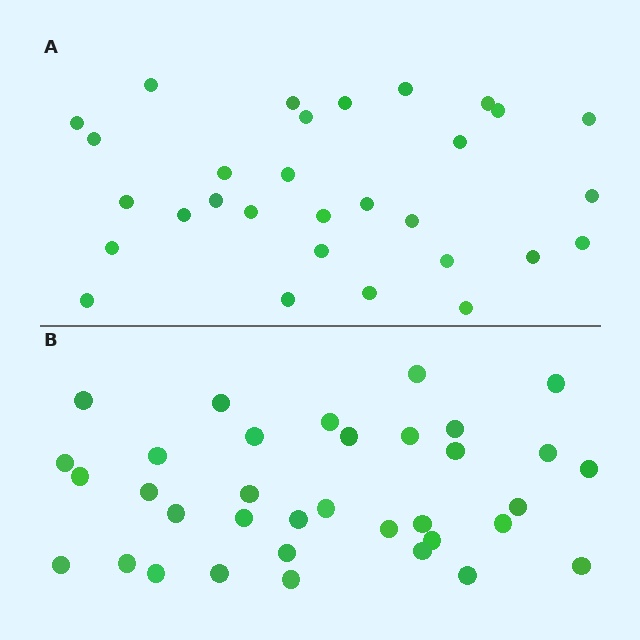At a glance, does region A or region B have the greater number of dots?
Region B (the bottom region) has more dots.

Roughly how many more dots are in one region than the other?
Region B has about 5 more dots than region A.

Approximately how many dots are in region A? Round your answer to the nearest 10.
About 30 dots.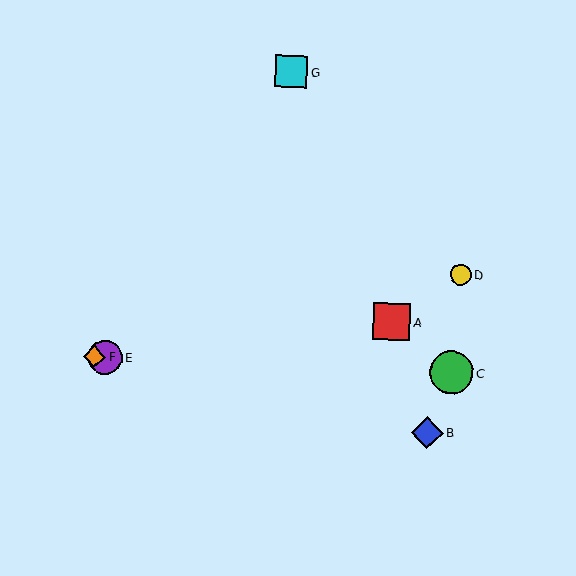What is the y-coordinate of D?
Object D is at y≈275.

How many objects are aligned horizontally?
3 objects (C, E, F) are aligned horizontally.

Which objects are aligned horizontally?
Objects C, E, F are aligned horizontally.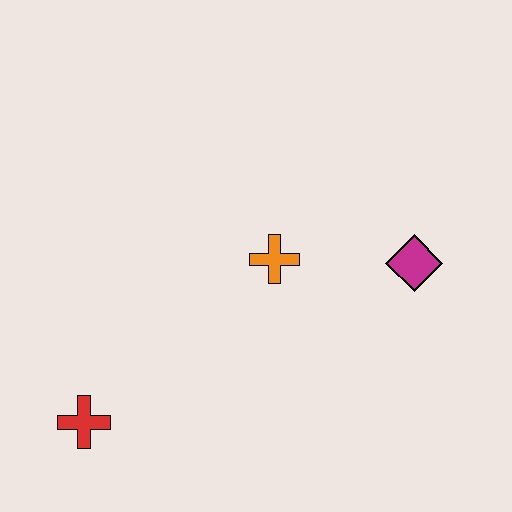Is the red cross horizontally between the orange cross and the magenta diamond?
No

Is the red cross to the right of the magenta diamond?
No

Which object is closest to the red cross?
The orange cross is closest to the red cross.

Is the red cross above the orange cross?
No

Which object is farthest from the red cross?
The magenta diamond is farthest from the red cross.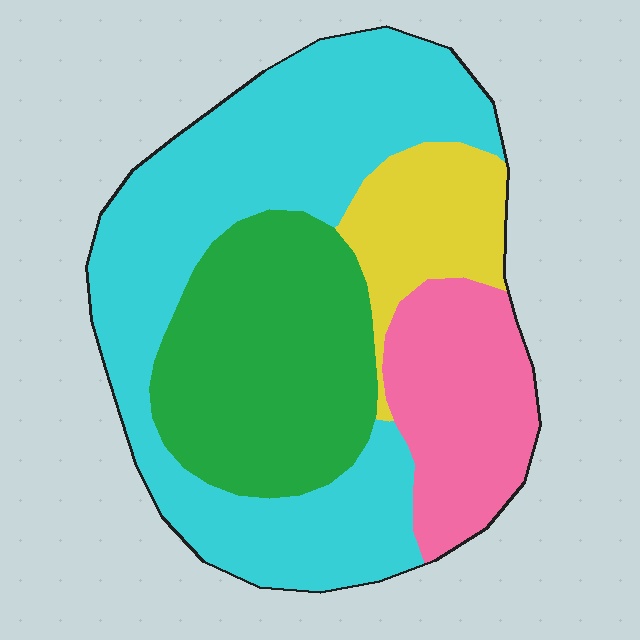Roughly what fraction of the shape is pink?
Pink takes up less than a quarter of the shape.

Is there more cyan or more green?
Cyan.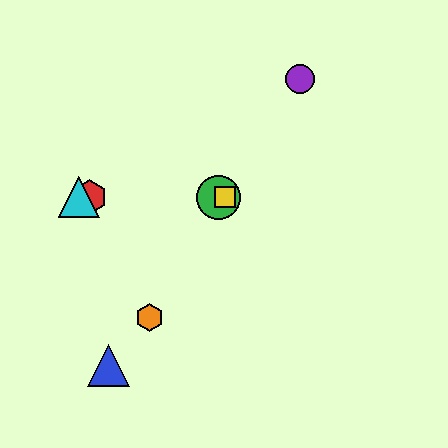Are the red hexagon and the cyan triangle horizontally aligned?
Yes, both are at y≈197.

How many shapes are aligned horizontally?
4 shapes (the red hexagon, the green circle, the yellow square, the cyan triangle) are aligned horizontally.